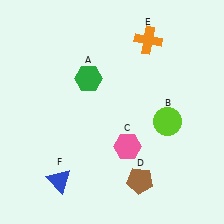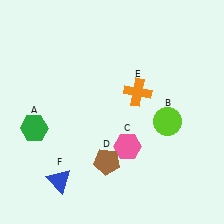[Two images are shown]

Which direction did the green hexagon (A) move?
The green hexagon (A) moved left.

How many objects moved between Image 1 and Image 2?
3 objects moved between the two images.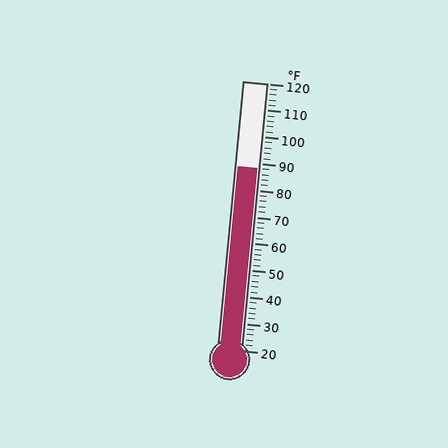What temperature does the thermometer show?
The thermometer shows approximately 88°F.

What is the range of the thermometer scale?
The thermometer scale ranges from 20°F to 120°F.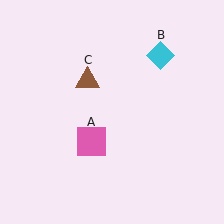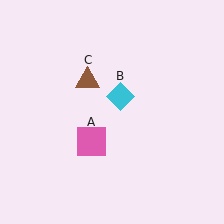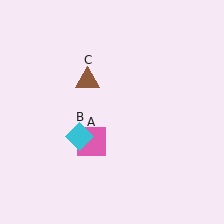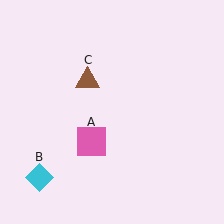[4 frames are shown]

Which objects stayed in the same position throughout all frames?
Pink square (object A) and brown triangle (object C) remained stationary.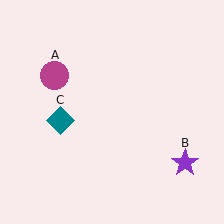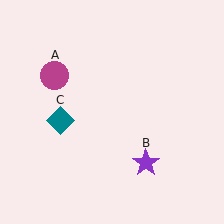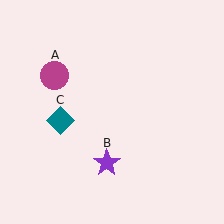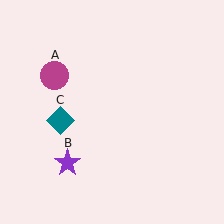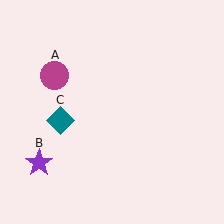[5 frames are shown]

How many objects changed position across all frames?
1 object changed position: purple star (object B).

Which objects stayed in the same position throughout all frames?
Magenta circle (object A) and teal diamond (object C) remained stationary.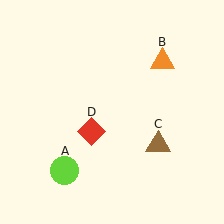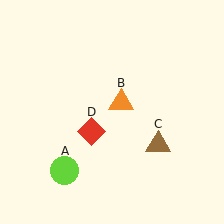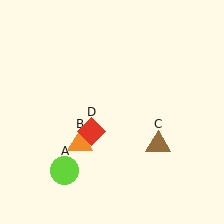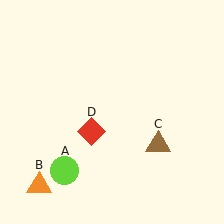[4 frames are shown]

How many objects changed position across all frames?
1 object changed position: orange triangle (object B).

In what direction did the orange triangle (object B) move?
The orange triangle (object B) moved down and to the left.